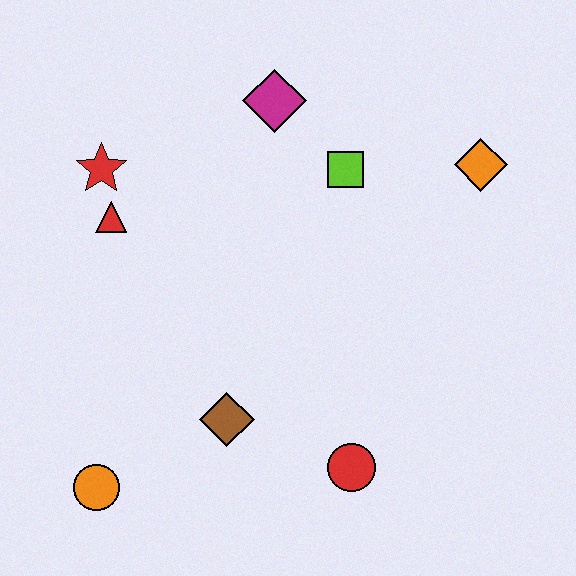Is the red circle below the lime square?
Yes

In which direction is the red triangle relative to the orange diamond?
The red triangle is to the left of the orange diamond.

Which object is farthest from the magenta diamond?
The orange circle is farthest from the magenta diamond.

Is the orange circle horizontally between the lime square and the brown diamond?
No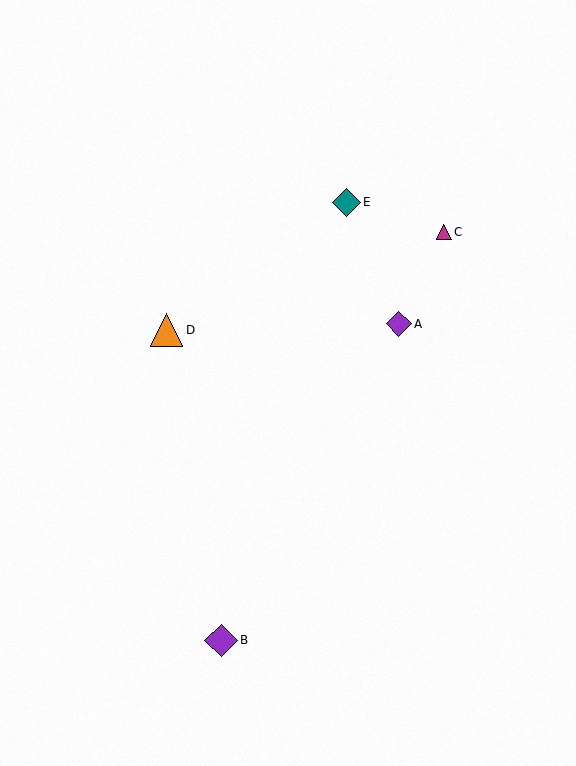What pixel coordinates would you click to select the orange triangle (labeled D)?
Click at (166, 330) to select the orange triangle D.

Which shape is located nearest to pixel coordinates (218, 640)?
The purple diamond (labeled B) at (221, 640) is nearest to that location.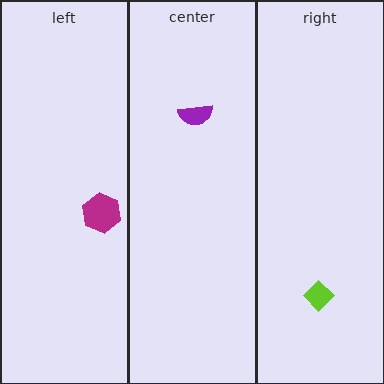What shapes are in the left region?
The magenta hexagon.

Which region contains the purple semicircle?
The center region.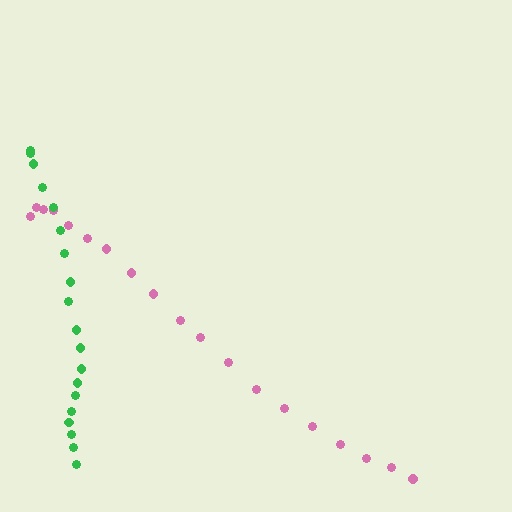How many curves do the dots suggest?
There are 2 distinct paths.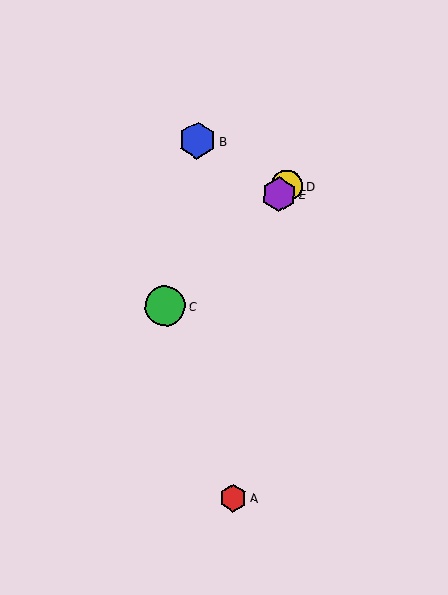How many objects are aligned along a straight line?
3 objects (C, D, E) are aligned along a straight line.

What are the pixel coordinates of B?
Object B is at (197, 140).